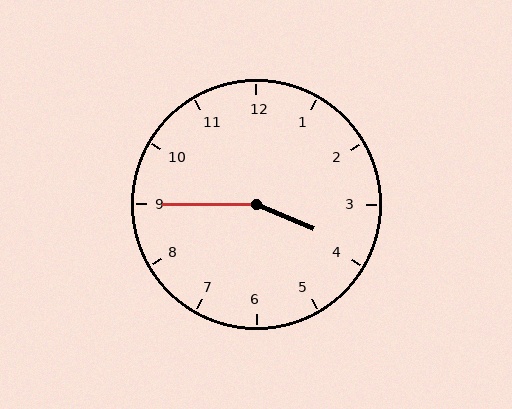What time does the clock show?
3:45.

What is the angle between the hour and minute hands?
Approximately 158 degrees.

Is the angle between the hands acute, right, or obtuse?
It is obtuse.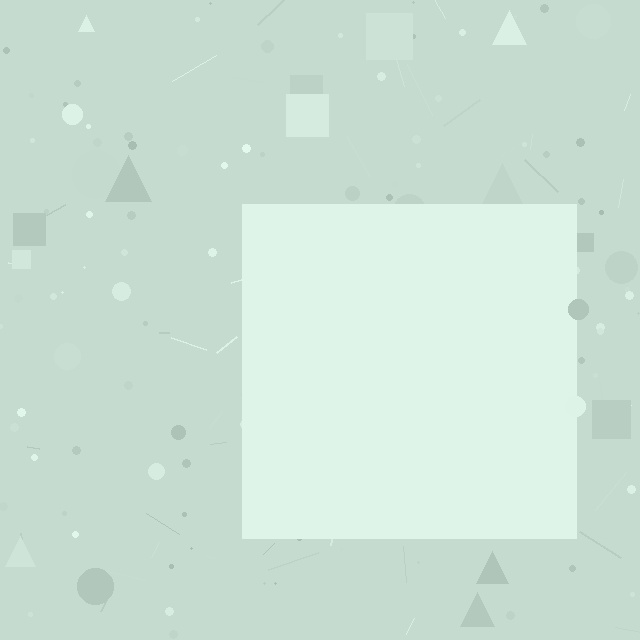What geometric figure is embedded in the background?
A square is embedded in the background.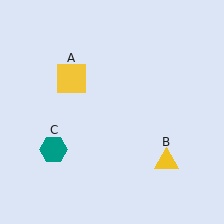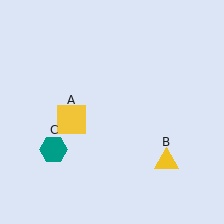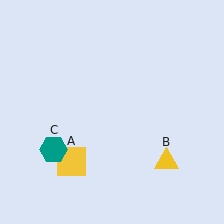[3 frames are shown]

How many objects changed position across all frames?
1 object changed position: yellow square (object A).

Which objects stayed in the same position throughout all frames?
Yellow triangle (object B) and teal hexagon (object C) remained stationary.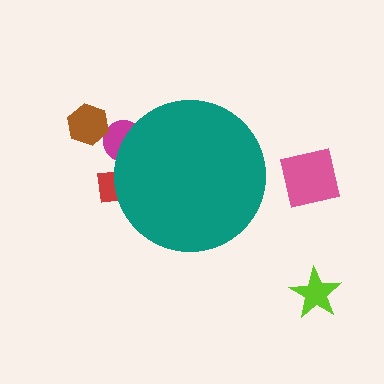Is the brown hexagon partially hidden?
No, the brown hexagon is fully visible.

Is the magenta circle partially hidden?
Yes, the magenta circle is partially hidden behind the teal circle.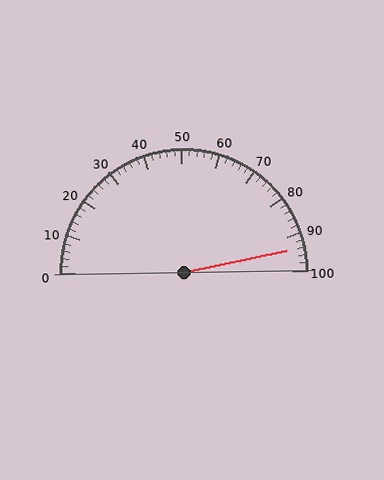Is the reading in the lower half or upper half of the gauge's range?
The reading is in the upper half of the range (0 to 100).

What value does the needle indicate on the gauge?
The needle indicates approximately 94.